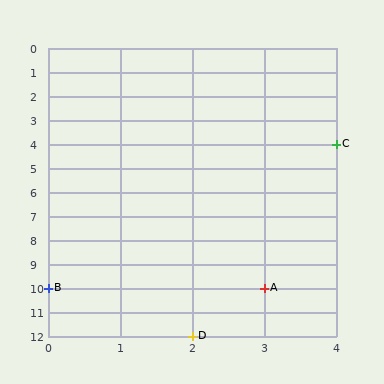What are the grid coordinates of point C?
Point C is at grid coordinates (4, 4).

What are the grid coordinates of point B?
Point B is at grid coordinates (0, 10).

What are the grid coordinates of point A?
Point A is at grid coordinates (3, 10).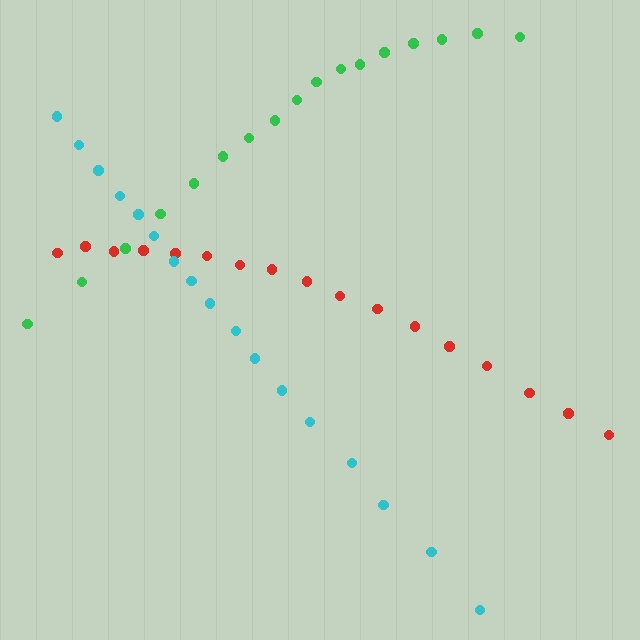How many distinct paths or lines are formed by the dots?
There are 3 distinct paths.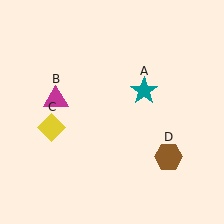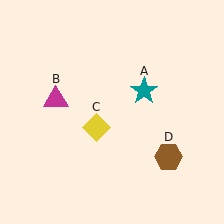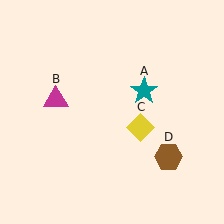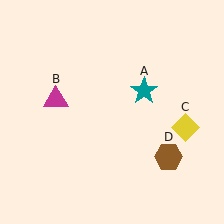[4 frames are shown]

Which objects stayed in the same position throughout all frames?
Teal star (object A) and magenta triangle (object B) and brown hexagon (object D) remained stationary.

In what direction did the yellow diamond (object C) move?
The yellow diamond (object C) moved right.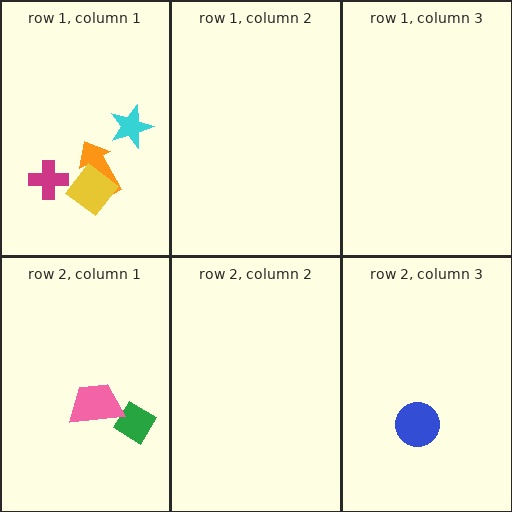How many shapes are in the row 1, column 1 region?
4.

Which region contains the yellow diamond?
The row 1, column 1 region.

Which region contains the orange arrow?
The row 1, column 1 region.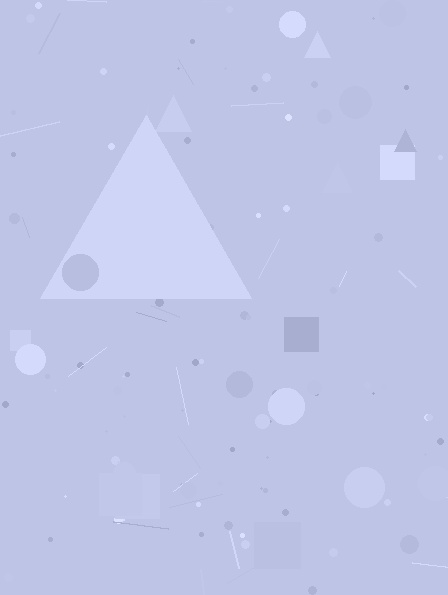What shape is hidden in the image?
A triangle is hidden in the image.